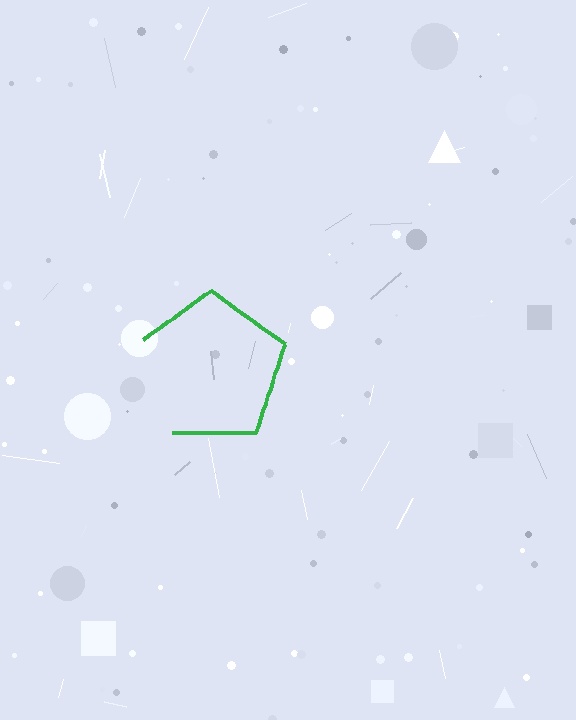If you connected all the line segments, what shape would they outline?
They would outline a pentagon.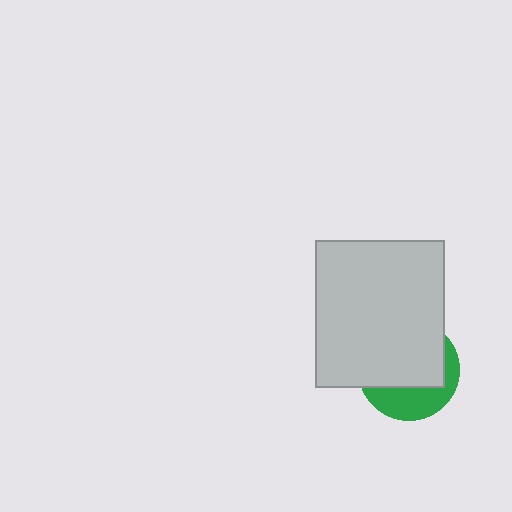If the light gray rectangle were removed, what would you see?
You would see the complete green circle.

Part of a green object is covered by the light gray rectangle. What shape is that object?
It is a circle.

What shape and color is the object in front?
The object in front is a light gray rectangle.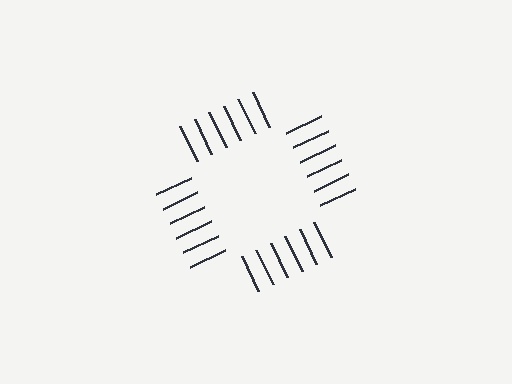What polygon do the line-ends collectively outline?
An illusory square — the line segments terminate on its edges but no continuous stroke is drawn.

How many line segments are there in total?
24 — 6 along each of the 4 edges.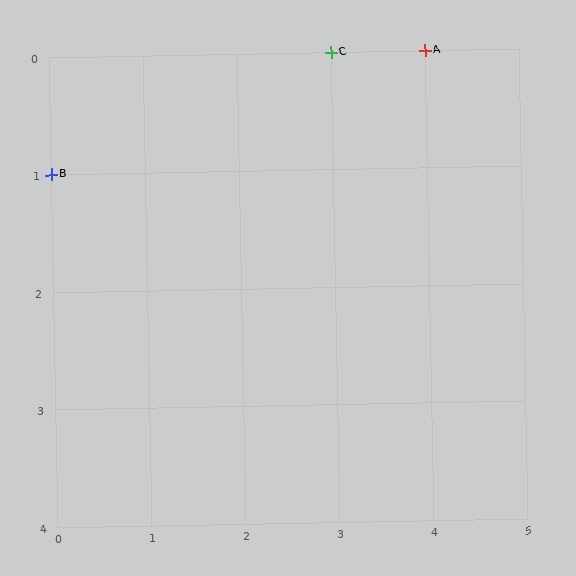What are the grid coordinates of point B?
Point B is at grid coordinates (0, 1).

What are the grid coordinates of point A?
Point A is at grid coordinates (4, 0).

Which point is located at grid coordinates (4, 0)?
Point A is at (4, 0).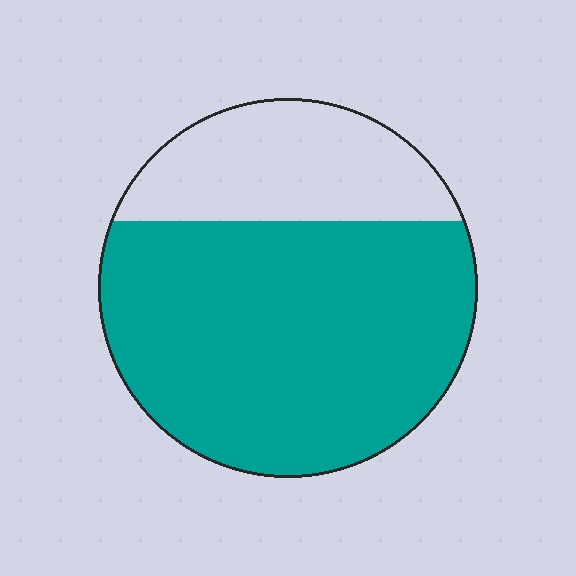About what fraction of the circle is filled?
About three quarters (3/4).